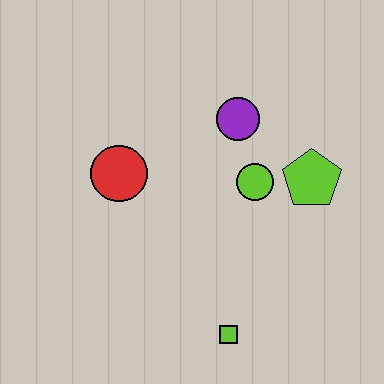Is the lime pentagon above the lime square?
Yes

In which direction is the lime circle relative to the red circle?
The lime circle is to the right of the red circle.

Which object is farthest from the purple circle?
The lime square is farthest from the purple circle.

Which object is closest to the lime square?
The lime circle is closest to the lime square.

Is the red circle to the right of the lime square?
No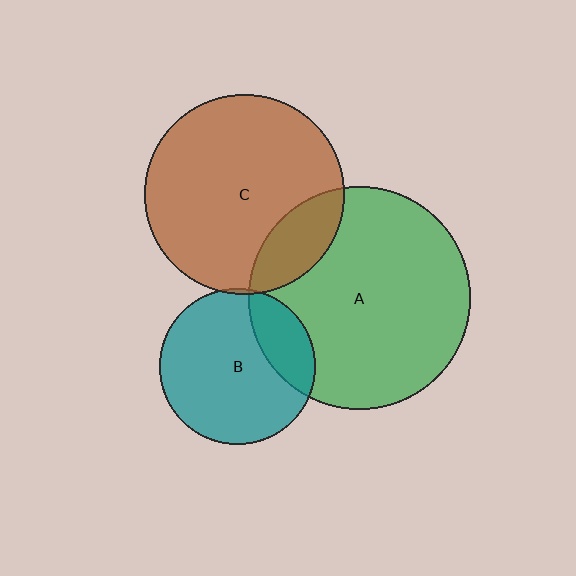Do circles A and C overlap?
Yes.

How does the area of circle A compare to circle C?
Approximately 1.2 times.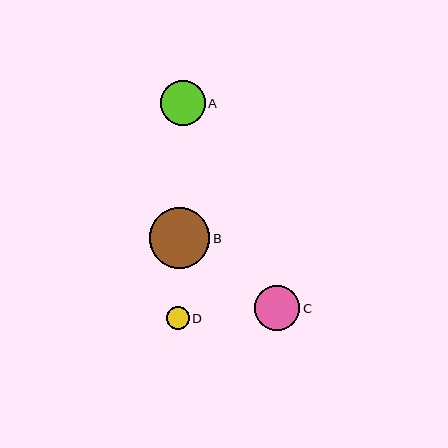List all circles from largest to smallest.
From largest to smallest: B, A, C, D.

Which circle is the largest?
Circle B is the largest with a size of approximately 60 pixels.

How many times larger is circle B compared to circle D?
Circle B is approximately 2.7 times the size of circle D.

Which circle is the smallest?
Circle D is the smallest with a size of approximately 23 pixels.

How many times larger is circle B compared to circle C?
Circle B is approximately 1.3 times the size of circle C.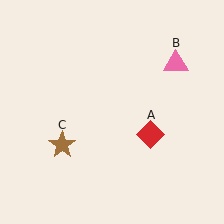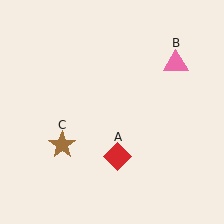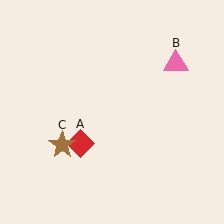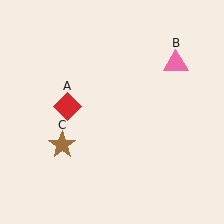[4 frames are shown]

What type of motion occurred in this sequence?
The red diamond (object A) rotated clockwise around the center of the scene.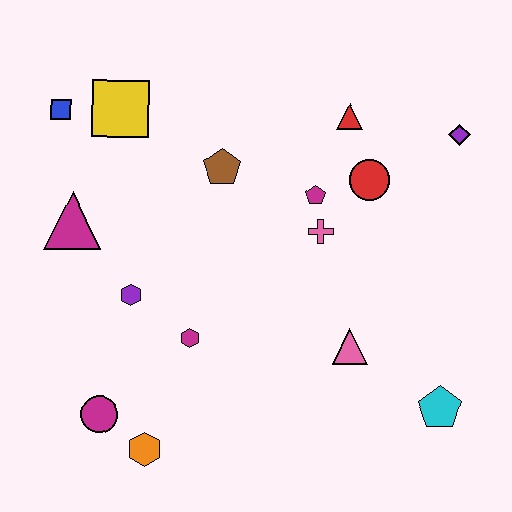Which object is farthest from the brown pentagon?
The cyan pentagon is farthest from the brown pentagon.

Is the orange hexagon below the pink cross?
Yes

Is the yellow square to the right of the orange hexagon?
No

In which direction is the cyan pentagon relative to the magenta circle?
The cyan pentagon is to the right of the magenta circle.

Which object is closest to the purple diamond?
The red circle is closest to the purple diamond.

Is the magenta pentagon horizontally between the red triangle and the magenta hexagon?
Yes